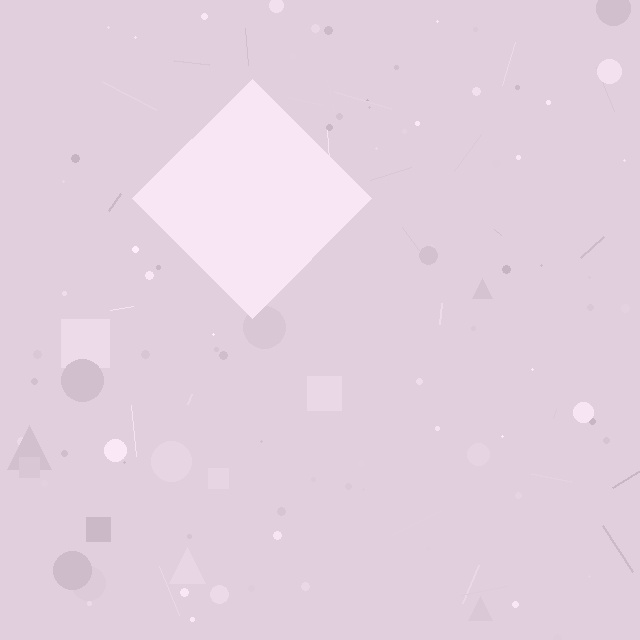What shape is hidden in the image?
A diamond is hidden in the image.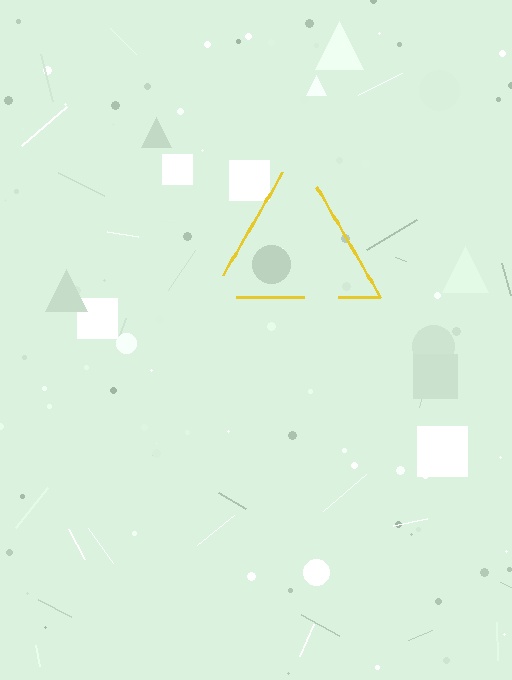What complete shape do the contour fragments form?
The contour fragments form a triangle.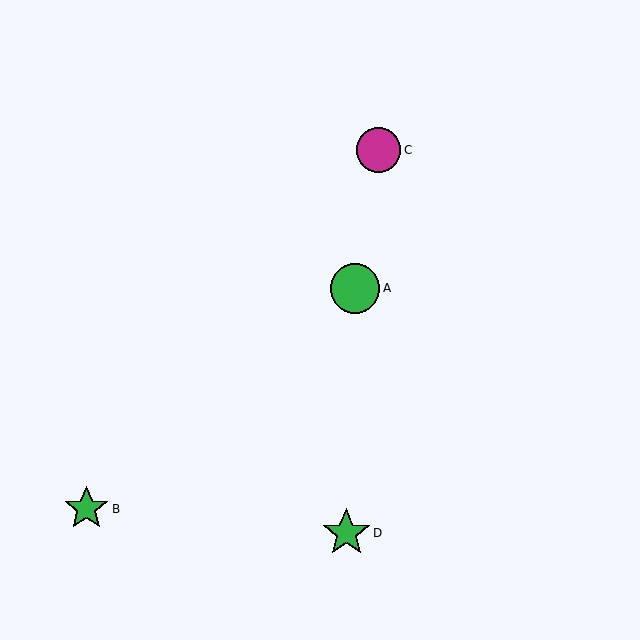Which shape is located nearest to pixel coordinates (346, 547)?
The green star (labeled D) at (346, 533) is nearest to that location.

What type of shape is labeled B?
Shape B is a green star.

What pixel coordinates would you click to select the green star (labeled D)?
Click at (346, 533) to select the green star D.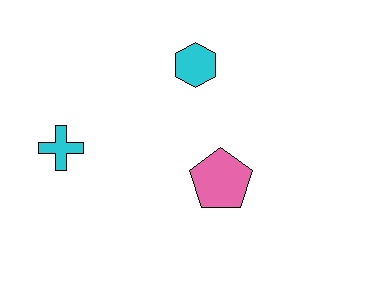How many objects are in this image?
There are 3 objects.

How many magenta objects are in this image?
There are no magenta objects.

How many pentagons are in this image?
There is 1 pentagon.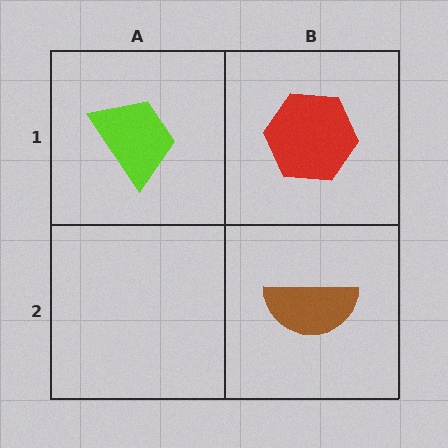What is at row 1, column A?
A lime trapezoid.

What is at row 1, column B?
A red hexagon.